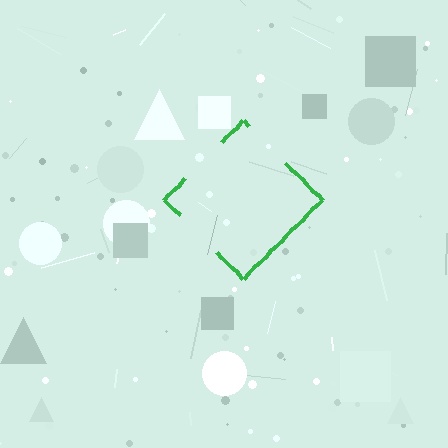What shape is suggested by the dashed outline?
The dashed outline suggests a diamond.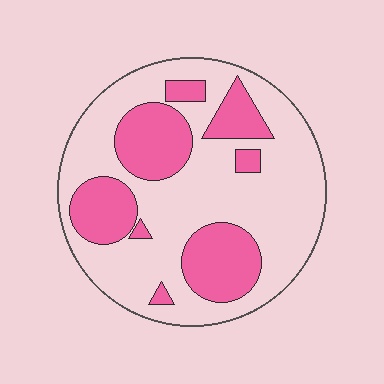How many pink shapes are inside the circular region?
8.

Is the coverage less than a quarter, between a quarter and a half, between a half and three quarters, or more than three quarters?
Between a quarter and a half.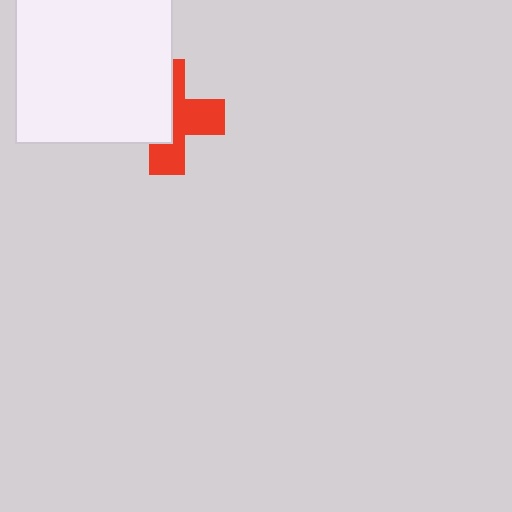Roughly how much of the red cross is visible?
About half of it is visible (roughly 51%).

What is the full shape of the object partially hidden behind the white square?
The partially hidden object is a red cross.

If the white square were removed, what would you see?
You would see the complete red cross.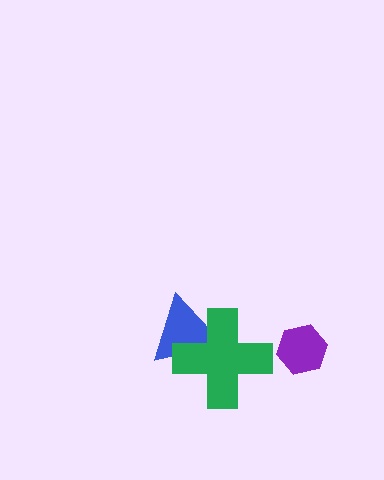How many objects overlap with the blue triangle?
1 object overlaps with the blue triangle.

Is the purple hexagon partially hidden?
No, no other shape covers it.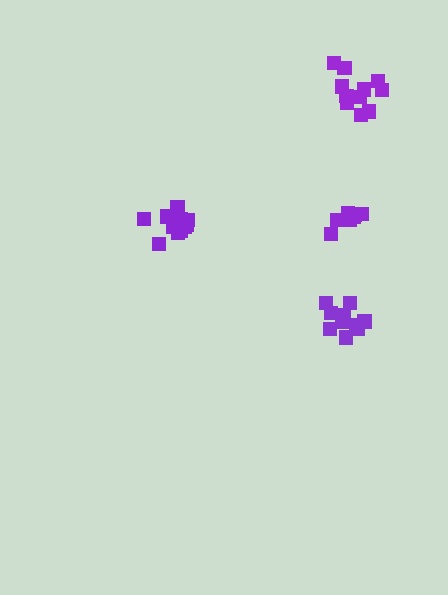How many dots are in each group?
Group 1: 10 dots, Group 2: 11 dots, Group 3: 9 dots, Group 4: 11 dots (41 total).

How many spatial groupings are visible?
There are 4 spatial groupings.